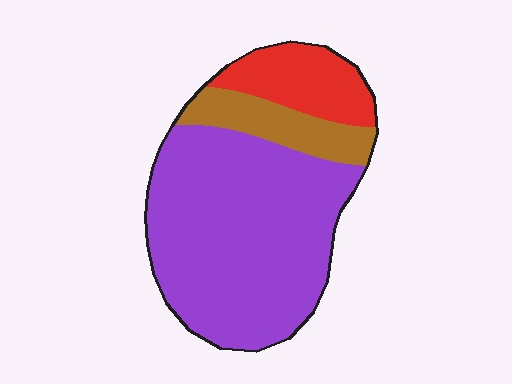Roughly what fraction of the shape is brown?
Brown takes up less than a quarter of the shape.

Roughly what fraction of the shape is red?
Red takes up between a sixth and a third of the shape.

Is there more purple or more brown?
Purple.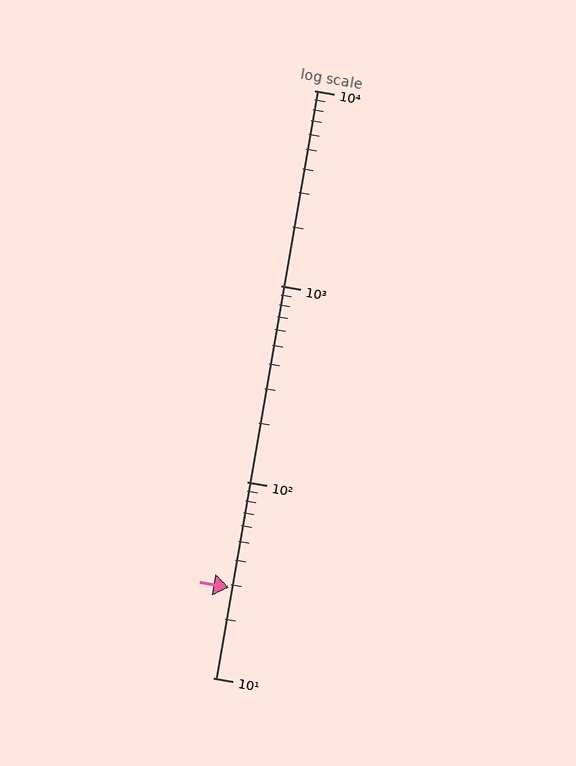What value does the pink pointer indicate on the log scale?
The pointer indicates approximately 29.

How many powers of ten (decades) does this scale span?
The scale spans 3 decades, from 10 to 10000.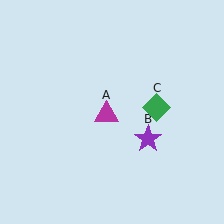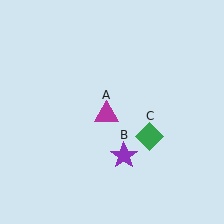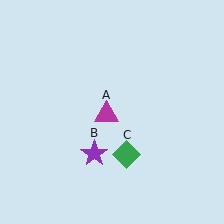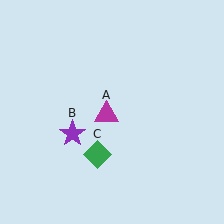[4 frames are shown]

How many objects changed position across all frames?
2 objects changed position: purple star (object B), green diamond (object C).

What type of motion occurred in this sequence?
The purple star (object B), green diamond (object C) rotated clockwise around the center of the scene.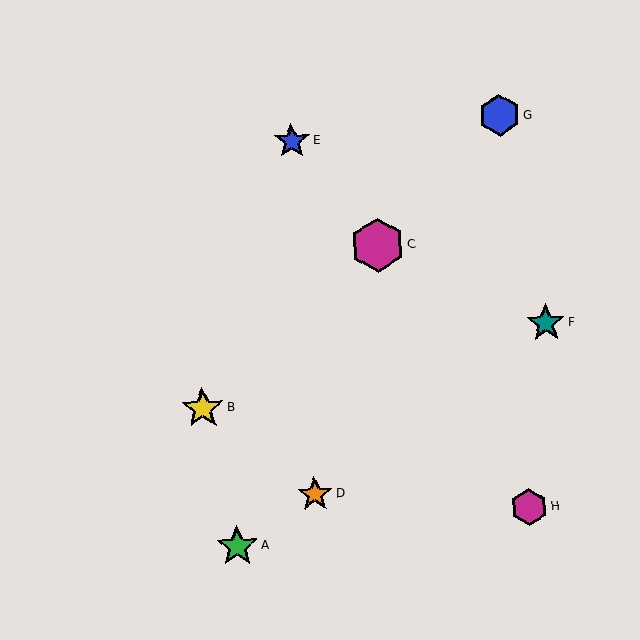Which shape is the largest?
The magenta hexagon (labeled C) is the largest.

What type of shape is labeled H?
Shape H is a magenta hexagon.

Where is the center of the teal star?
The center of the teal star is at (546, 323).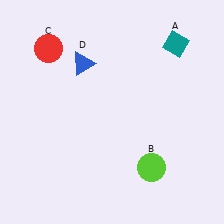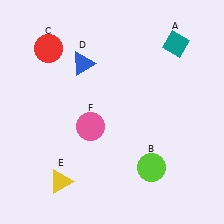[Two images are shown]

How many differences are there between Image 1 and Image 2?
There are 2 differences between the two images.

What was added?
A yellow triangle (E), a pink circle (F) were added in Image 2.